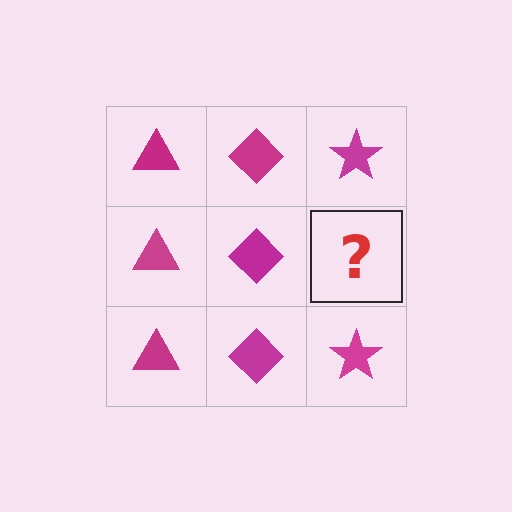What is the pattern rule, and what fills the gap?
The rule is that each column has a consistent shape. The gap should be filled with a magenta star.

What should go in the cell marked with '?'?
The missing cell should contain a magenta star.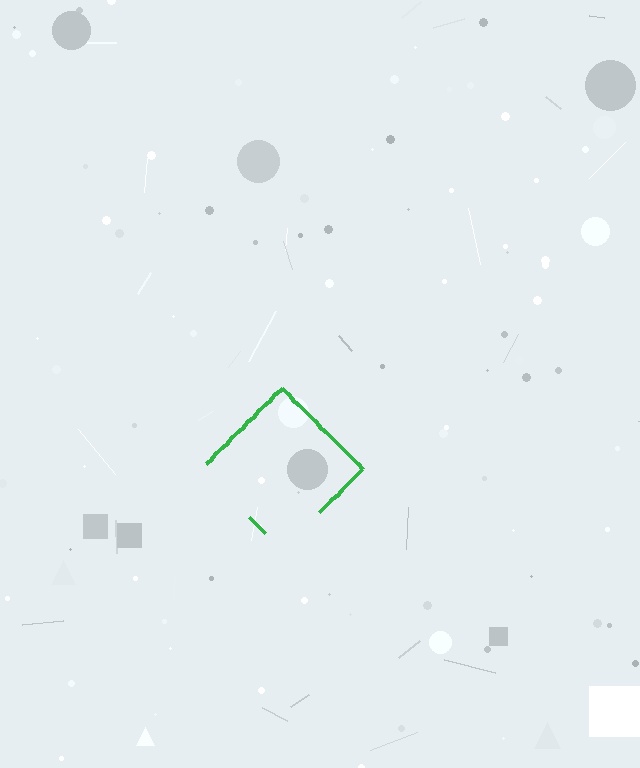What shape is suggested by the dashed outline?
The dashed outline suggests a diamond.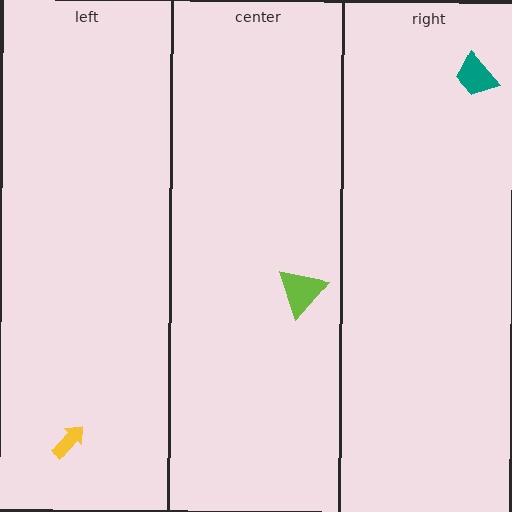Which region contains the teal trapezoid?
The right region.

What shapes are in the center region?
The lime triangle.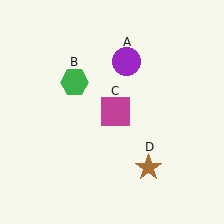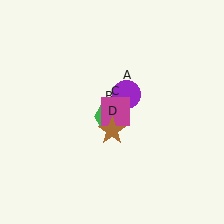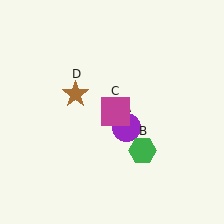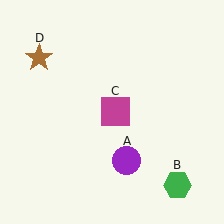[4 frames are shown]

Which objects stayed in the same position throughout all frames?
Magenta square (object C) remained stationary.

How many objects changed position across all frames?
3 objects changed position: purple circle (object A), green hexagon (object B), brown star (object D).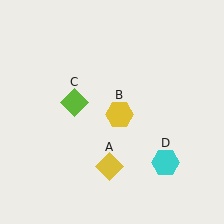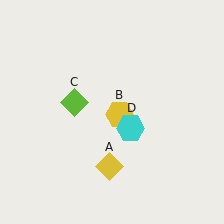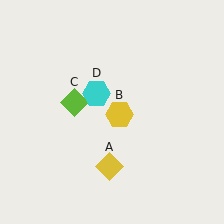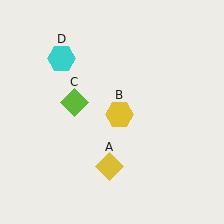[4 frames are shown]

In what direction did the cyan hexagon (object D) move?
The cyan hexagon (object D) moved up and to the left.